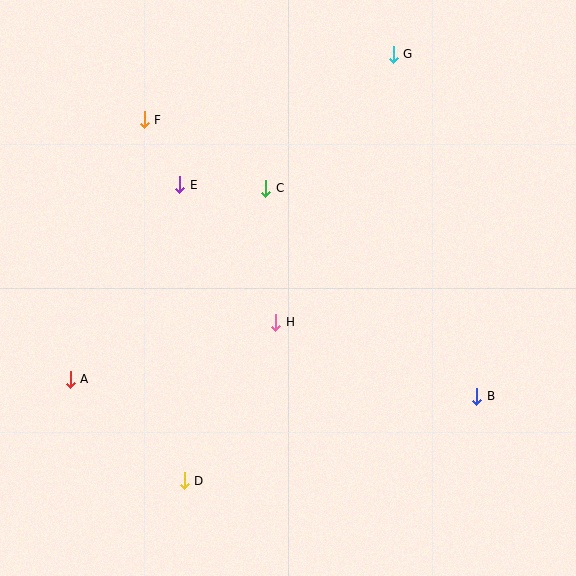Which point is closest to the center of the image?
Point H at (276, 322) is closest to the center.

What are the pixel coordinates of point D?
Point D is at (184, 481).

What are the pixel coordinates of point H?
Point H is at (276, 322).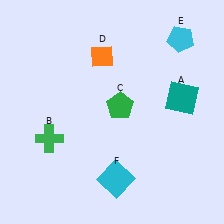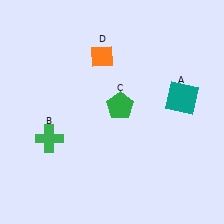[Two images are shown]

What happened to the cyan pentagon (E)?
The cyan pentagon (E) was removed in Image 2. It was in the top-right area of Image 1.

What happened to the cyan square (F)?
The cyan square (F) was removed in Image 2. It was in the bottom-right area of Image 1.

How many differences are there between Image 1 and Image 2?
There are 2 differences between the two images.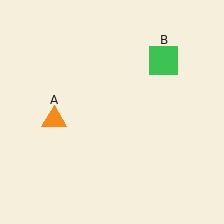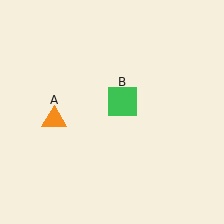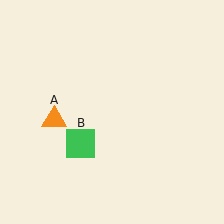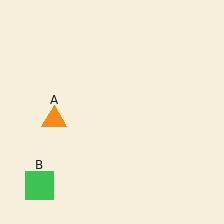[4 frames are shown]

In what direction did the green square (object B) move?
The green square (object B) moved down and to the left.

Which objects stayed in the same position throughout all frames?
Orange triangle (object A) remained stationary.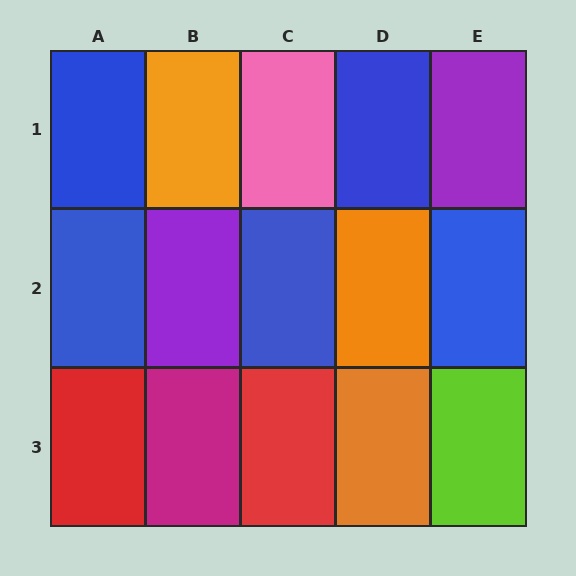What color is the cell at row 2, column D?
Orange.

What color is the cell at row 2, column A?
Blue.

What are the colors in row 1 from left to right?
Blue, orange, pink, blue, purple.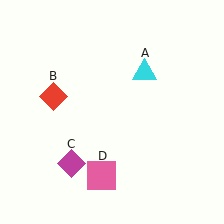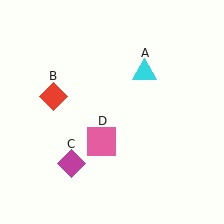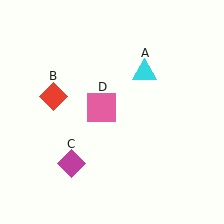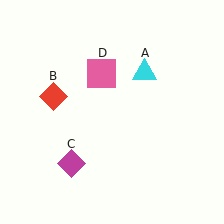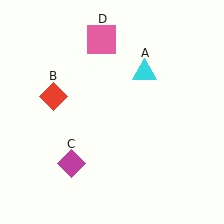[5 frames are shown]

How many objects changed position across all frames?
1 object changed position: pink square (object D).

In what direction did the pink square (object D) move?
The pink square (object D) moved up.